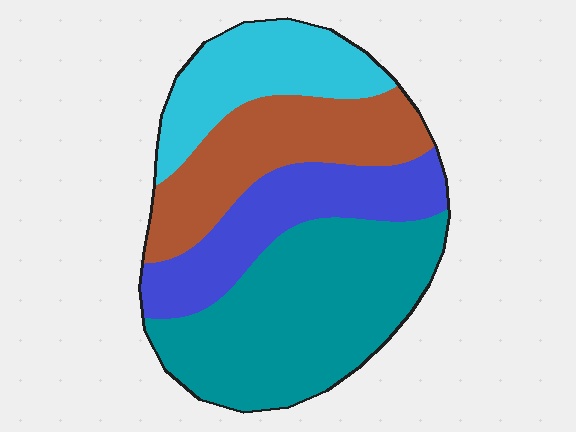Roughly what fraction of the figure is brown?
Brown covers 23% of the figure.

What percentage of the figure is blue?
Blue takes up between a sixth and a third of the figure.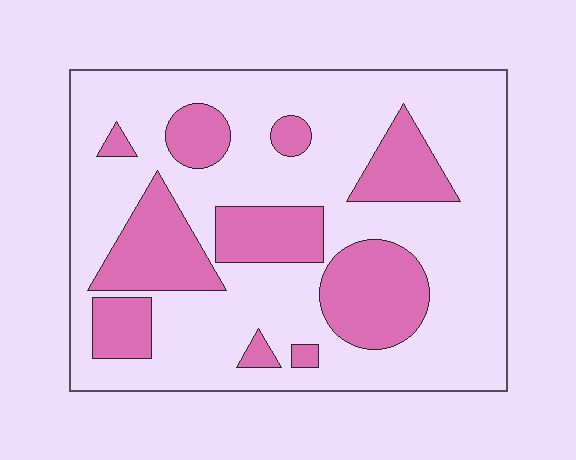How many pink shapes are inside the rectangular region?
10.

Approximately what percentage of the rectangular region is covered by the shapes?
Approximately 30%.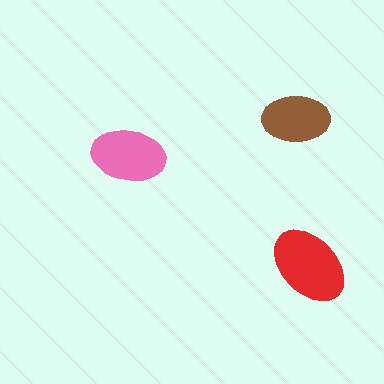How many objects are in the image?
There are 3 objects in the image.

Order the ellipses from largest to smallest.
the red one, the pink one, the brown one.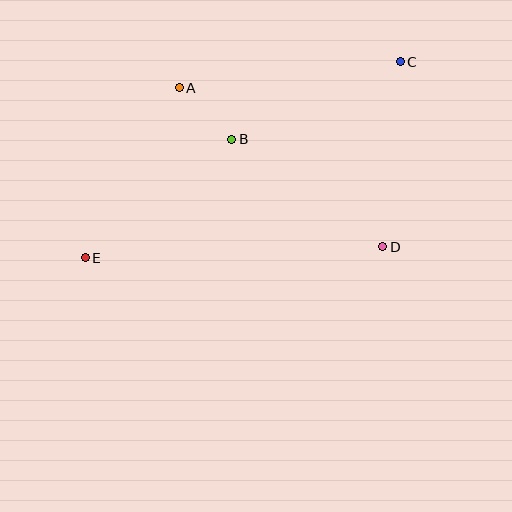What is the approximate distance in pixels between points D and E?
The distance between D and E is approximately 298 pixels.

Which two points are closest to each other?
Points A and B are closest to each other.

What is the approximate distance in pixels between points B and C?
The distance between B and C is approximately 185 pixels.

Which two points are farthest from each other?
Points C and E are farthest from each other.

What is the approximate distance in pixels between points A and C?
The distance between A and C is approximately 223 pixels.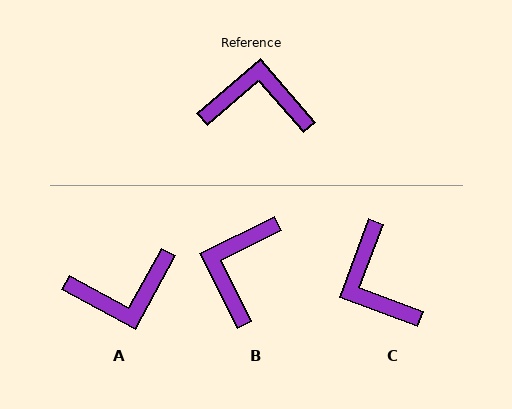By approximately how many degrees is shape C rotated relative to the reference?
Approximately 118 degrees counter-clockwise.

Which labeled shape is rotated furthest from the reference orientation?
A, about 160 degrees away.